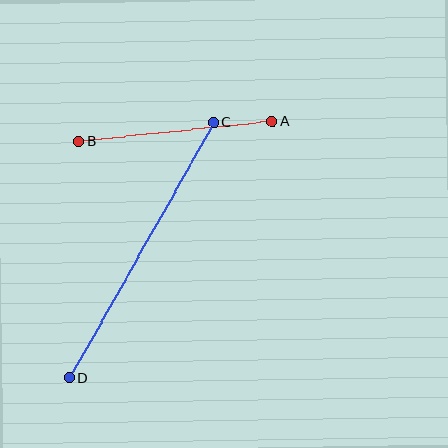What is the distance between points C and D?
The distance is approximately 294 pixels.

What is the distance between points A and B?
The distance is approximately 195 pixels.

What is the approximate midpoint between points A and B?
The midpoint is at approximately (175, 132) pixels.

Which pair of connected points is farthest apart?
Points C and D are farthest apart.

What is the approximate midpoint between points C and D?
The midpoint is at approximately (141, 250) pixels.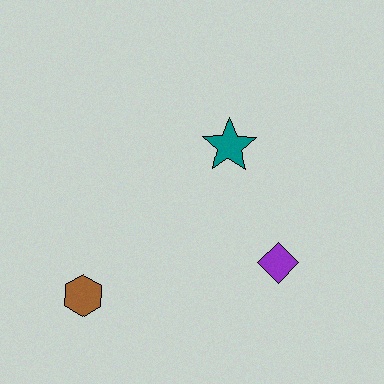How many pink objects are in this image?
There are no pink objects.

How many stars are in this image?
There is 1 star.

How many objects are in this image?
There are 3 objects.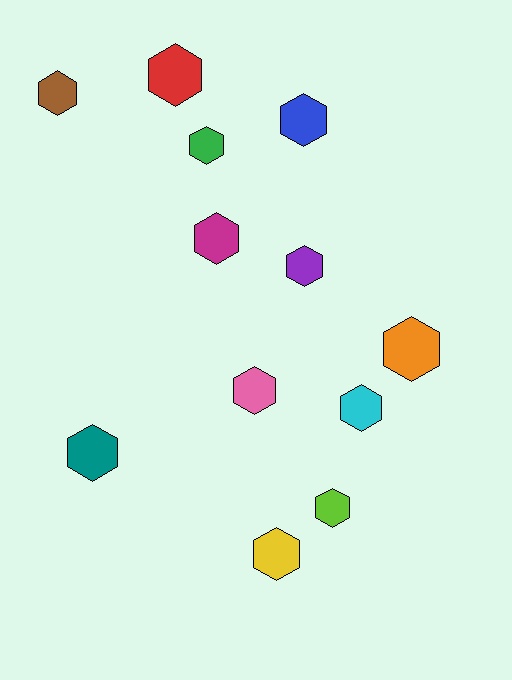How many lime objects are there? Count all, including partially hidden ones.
There is 1 lime object.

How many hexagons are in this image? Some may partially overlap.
There are 12 hexagons.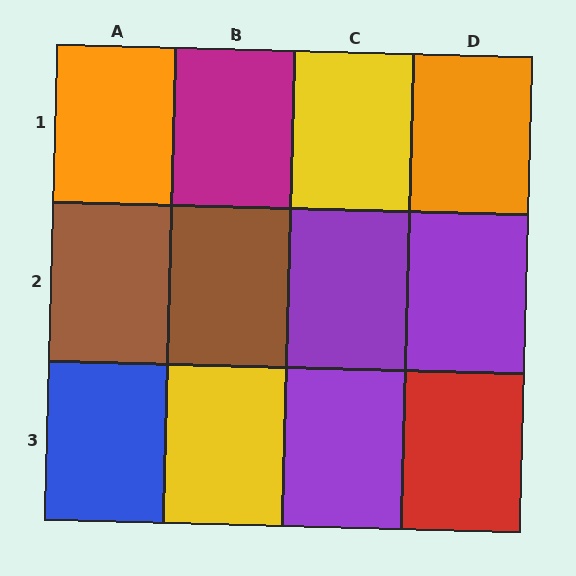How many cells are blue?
1 cell is blue.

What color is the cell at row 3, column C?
Purple.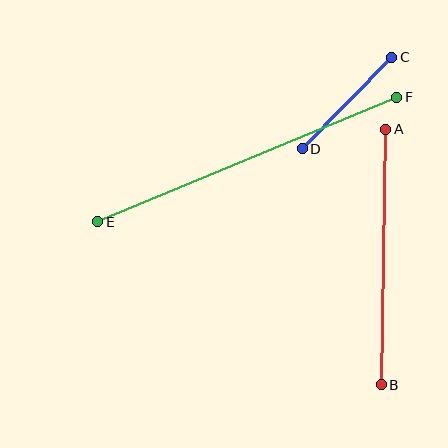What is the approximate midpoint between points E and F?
The midpoint is at approximately (247, 159) pixels.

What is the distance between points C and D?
The distance is approximately 128 pixels.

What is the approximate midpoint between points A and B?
The midpoint is at approximately (384, 257) pixels.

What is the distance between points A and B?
The distance is approximately 256 pixels.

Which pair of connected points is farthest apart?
Points E and F are farthest apart.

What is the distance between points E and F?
The distance is approximately 324 pixels.